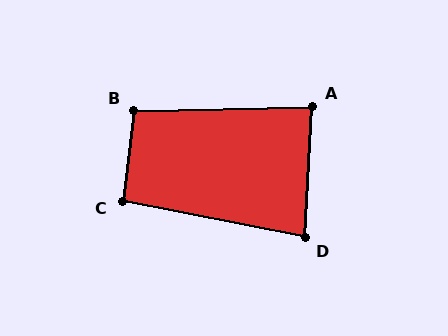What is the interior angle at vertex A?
Approximately 86 degrees (approximately right).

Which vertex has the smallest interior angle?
D, at approximately 82 degrees.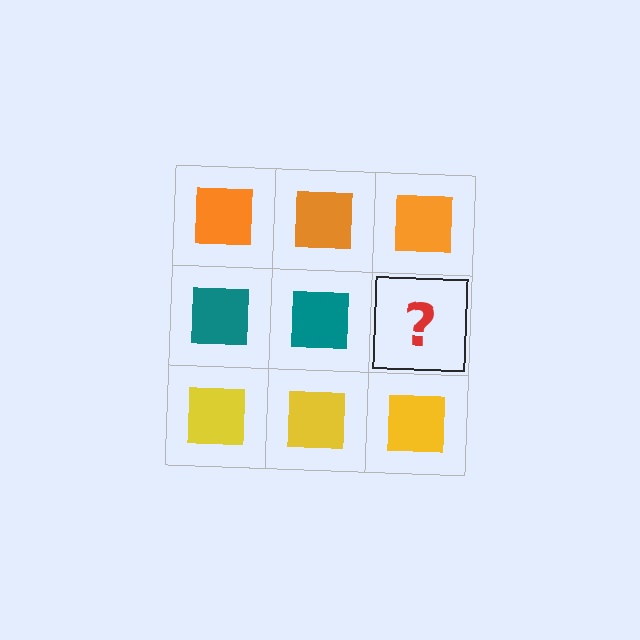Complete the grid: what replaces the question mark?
The question mark should be replaced with a teal square.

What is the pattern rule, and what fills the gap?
The rule is that each row has a consistent color. The gap should be filled with a teal square.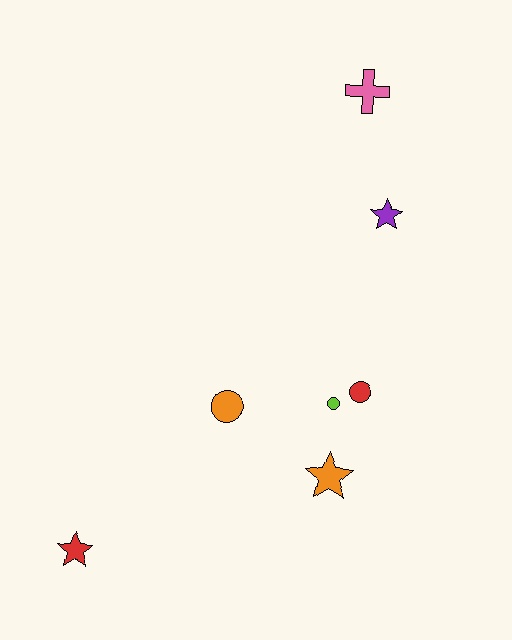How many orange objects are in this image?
There are 2 orange objects.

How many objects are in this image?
There are 7 objects.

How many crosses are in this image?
There is 1 cross.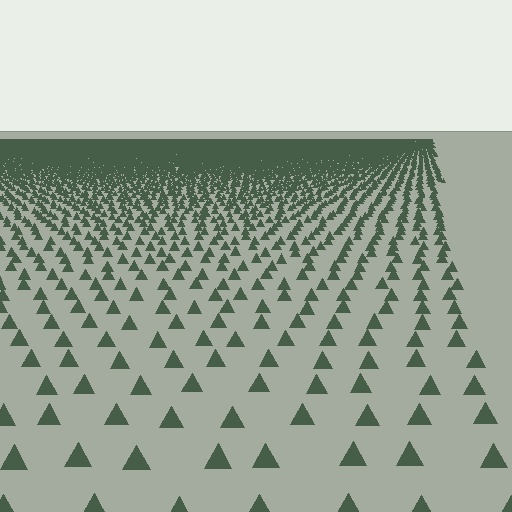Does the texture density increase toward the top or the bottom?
Density increases toward the top.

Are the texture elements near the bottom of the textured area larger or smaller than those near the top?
Larger. Near the bottom, elements are closer to the viewer and appear at a bigger on-screen size.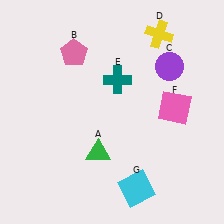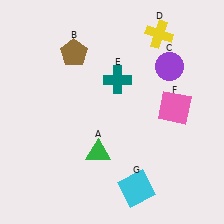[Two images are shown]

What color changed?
The pentagon (B) changed from pink in Image 1 to brown in Image 2.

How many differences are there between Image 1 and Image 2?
There is 1 difference between the two images.